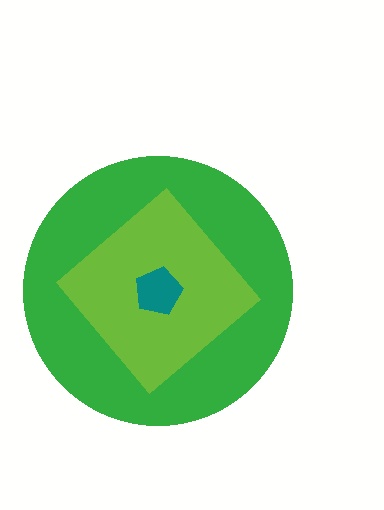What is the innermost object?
The teal pentagon.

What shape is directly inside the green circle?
The lime diamond.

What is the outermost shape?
The green circle.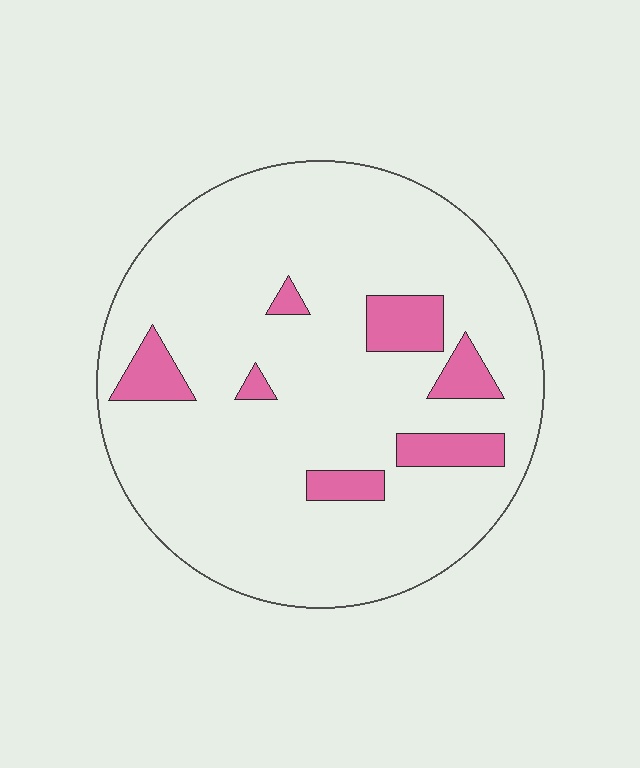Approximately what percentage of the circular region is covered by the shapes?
Approximately 10%.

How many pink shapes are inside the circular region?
7.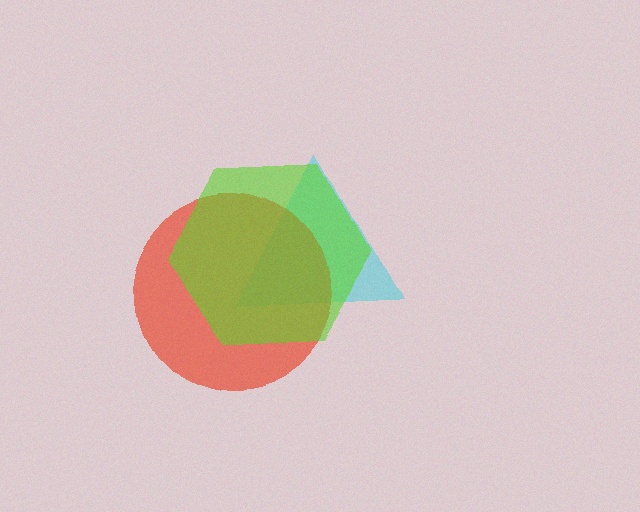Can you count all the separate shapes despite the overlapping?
Yes, there are 3 separate shapes.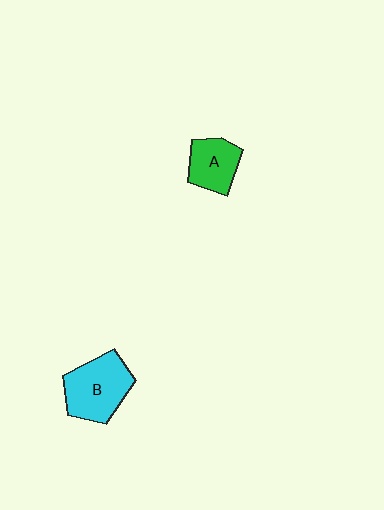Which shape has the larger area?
Shape B (cyan).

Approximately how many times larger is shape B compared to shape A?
Approximately 1.5 times.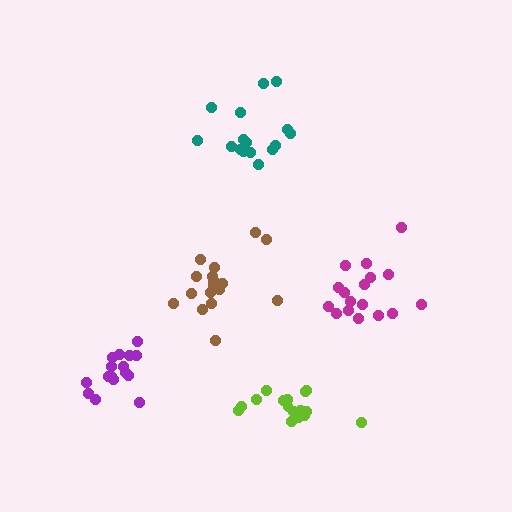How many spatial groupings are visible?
There are 5 spatial groupings.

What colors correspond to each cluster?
The clusters are colored: brown, magenta, lime, teal, purple.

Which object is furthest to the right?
The magenta cluster is rightmost.